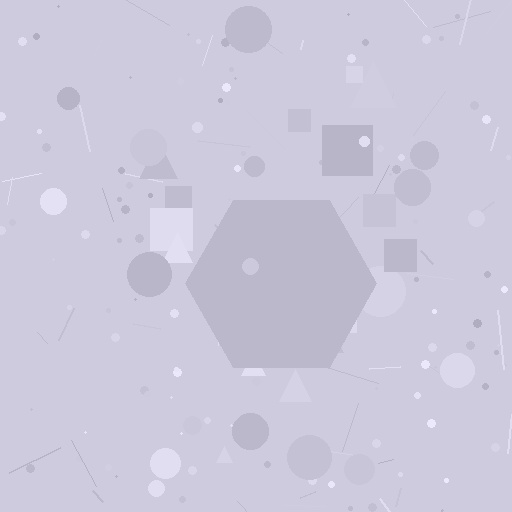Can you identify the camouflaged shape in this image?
The camouflaged shape is a hexagon.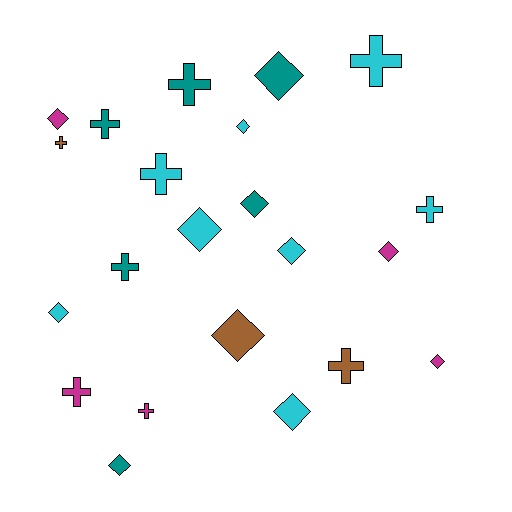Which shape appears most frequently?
Diamond, with 12 objects.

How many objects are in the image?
There are 22 objects.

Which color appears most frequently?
Cyan, with 8 objects.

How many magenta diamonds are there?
There are 3 magenta diamonds.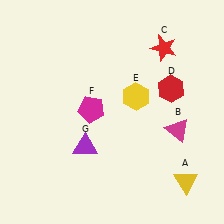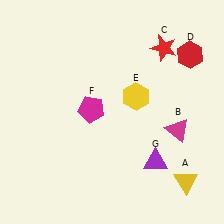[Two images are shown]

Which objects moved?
The objects that moved are: the red hexagon (D), the purple triangle (G).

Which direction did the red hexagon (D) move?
The red hexagon (D) moved up.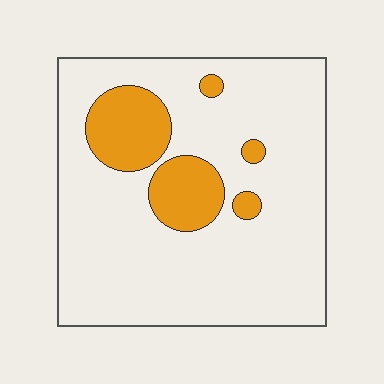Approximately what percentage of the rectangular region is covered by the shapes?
Approximately 15%.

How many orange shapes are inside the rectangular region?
5.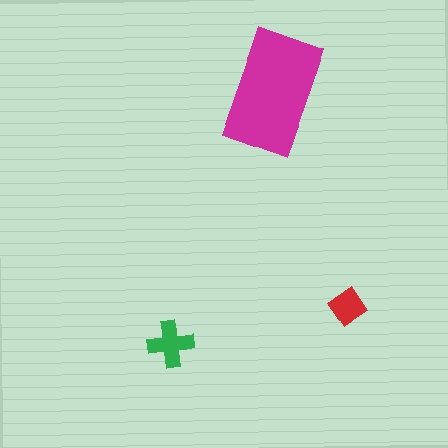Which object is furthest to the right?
The red diamond is rightmost.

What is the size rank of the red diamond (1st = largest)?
3rd.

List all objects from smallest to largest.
The red diamond, the green cross, the magenta rectangle.